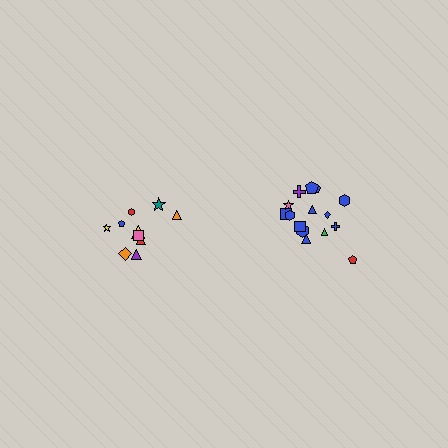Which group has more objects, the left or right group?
The right group.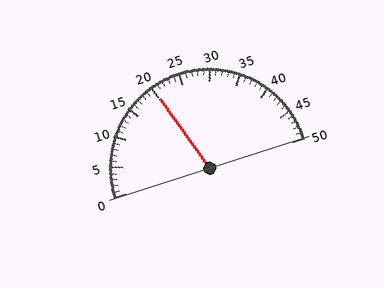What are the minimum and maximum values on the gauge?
The gauge ranges from 0 to 50.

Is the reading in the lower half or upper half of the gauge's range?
The reading is in the lower half of the range (0 to 50).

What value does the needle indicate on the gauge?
The needle indicates approximately 20.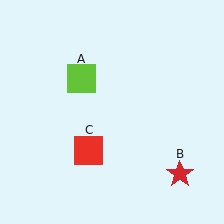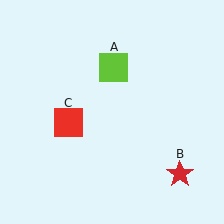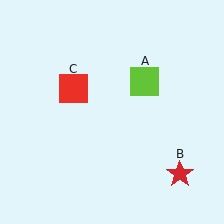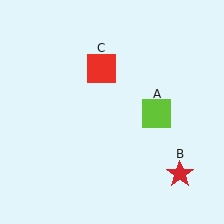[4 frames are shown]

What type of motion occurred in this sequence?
The lime square (object A), red square (object C) rotated clockwise around the center of the scene.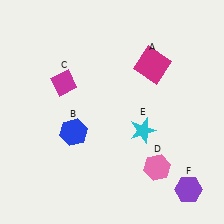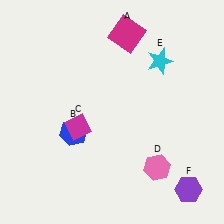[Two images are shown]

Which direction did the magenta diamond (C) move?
The magenta diamond (C) moved down.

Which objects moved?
The objects that moved are: the magenta square (A), the magenta diamond (C), the cyan star (E).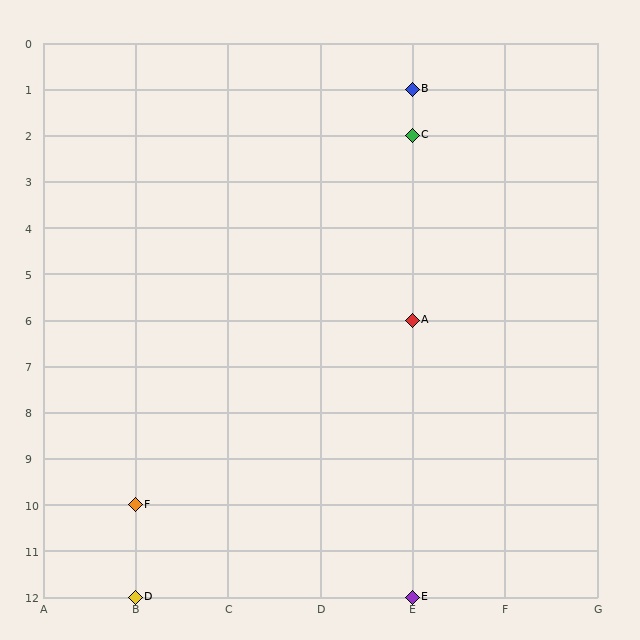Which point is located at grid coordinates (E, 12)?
Point E is at (E, 12).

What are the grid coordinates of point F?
Point F is at grid coordinates (B, 10).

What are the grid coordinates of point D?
Point D is at grid coordinates (B, 12).